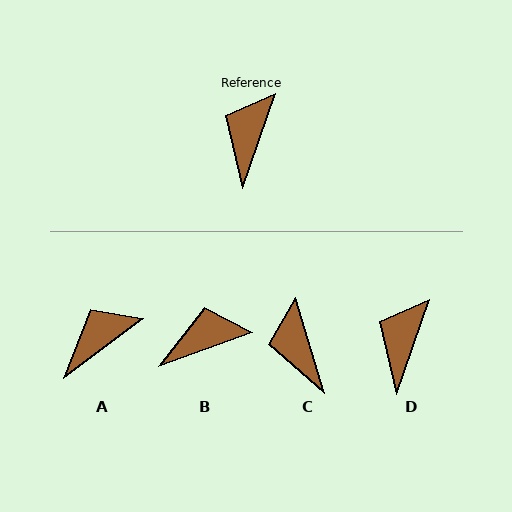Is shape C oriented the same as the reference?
No, it is off by about 36 degrees.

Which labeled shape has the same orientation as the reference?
D.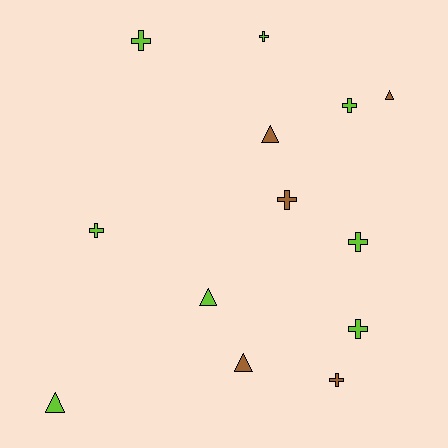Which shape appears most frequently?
Cross, with 8 objects.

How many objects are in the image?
There are 13 objects.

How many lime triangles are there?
There are 2 lime triangles.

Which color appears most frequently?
Lime, with 8 objects.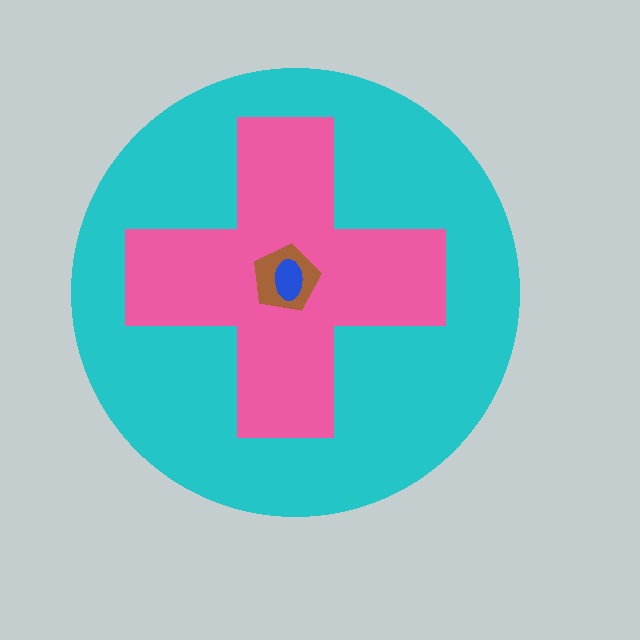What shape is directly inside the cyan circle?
The pink cross.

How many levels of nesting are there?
4.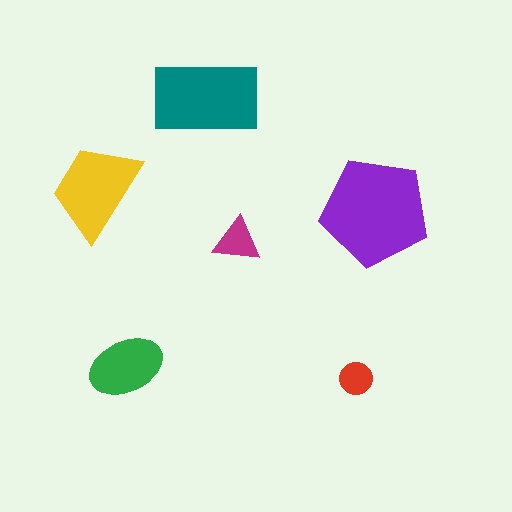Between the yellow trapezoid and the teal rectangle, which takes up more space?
The teal rectangle.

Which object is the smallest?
The red circle.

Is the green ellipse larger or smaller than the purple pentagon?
Smaller.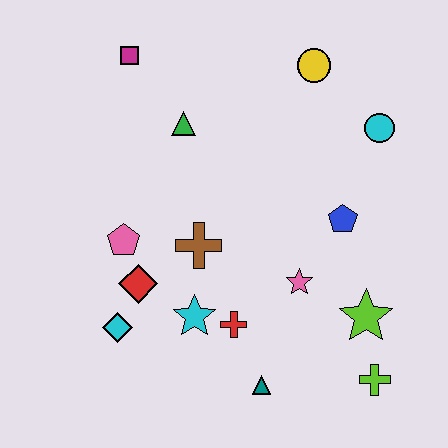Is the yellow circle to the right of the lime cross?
No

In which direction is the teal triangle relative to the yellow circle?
The teal triangle is below the yellow circle.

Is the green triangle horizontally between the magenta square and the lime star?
Yes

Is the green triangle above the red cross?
Yes